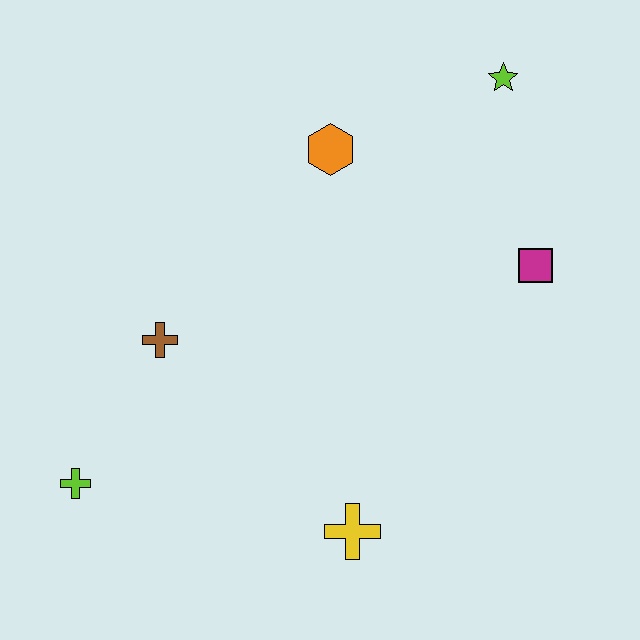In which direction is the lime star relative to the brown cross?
The lime star is to the right of the brown cross.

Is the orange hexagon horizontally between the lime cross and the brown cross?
No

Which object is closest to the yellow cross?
The brown cross is closest to the yellow cross.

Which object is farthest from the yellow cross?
The lime star is farthest from the yellow cross.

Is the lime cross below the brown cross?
Yes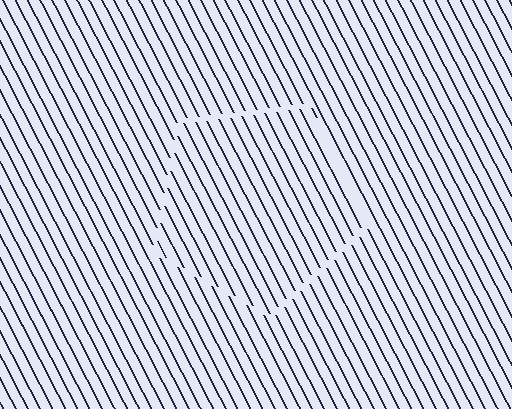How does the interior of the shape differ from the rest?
The interior of the shape contains the same grating, shifted by half a period — the contour is defined by the phase discontinuity where line-ends from the inner and outer gratings abut.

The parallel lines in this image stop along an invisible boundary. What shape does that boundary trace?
An illusory pentagon. The interior of the shape contains the same grating, shifted by half a period — the contour is defined by the phase discontinuity where line-ends from the inner and outer gratings abut.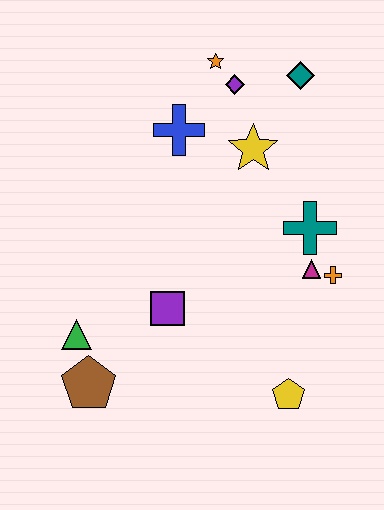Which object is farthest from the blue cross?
The yellow pentagon is farthest from the blue cross.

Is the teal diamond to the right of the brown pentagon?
Yes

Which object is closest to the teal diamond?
The purple diamond is closest to the teal diamond.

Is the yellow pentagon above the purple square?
No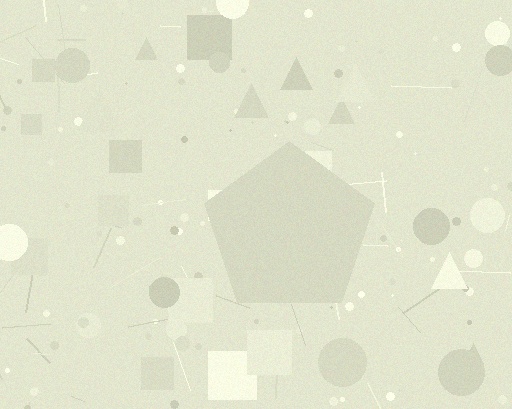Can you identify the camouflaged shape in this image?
The camouflaged shape is a pentagon.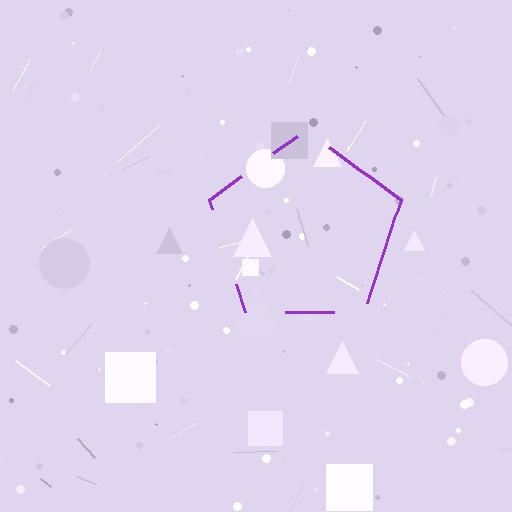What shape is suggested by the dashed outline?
The dashed outline suggests a pentagon.